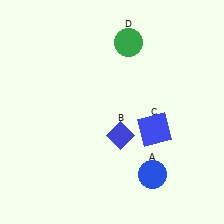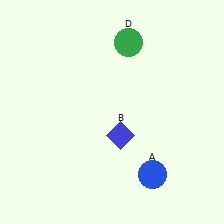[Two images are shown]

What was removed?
The blue square (C) was removed in Image 2.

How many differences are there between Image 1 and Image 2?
There is 1 difference between the two images.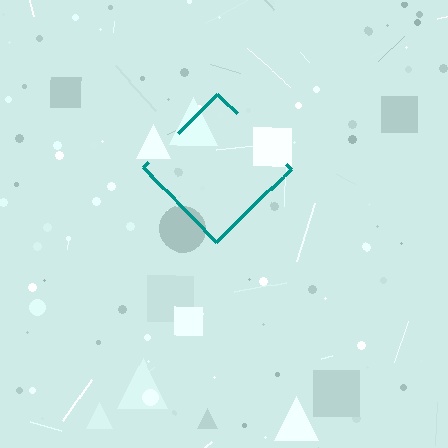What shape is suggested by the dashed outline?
The dashed outline suggests a diamond.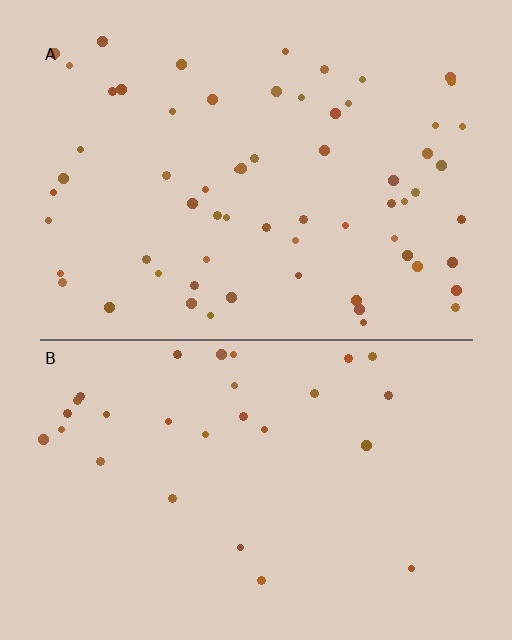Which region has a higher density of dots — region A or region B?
A (the top).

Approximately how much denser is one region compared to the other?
Approximately 2.3× — region A over region B.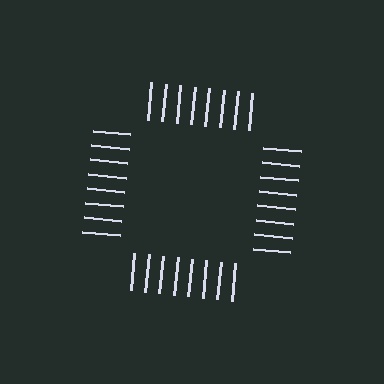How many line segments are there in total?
32 — 8 along each of the 4 edges.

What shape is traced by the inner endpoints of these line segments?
An illusory square — the line segments terminate on its edges but no continuous stroke is drawn.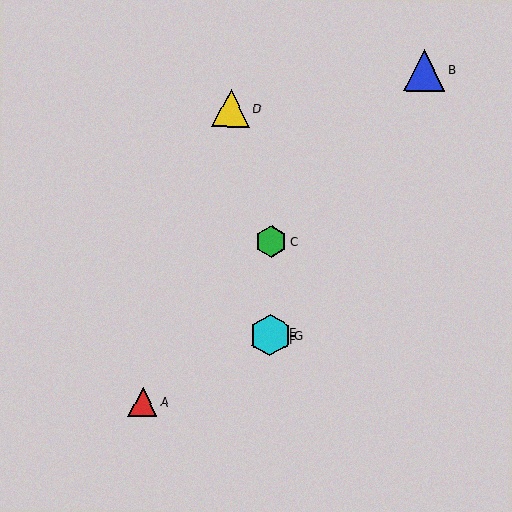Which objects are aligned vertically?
Objects C, E, F, G are aligned vertically.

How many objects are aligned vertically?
4 objects (C, E, F, G) are aligned vertically.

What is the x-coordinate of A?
Object A is at x≈143.